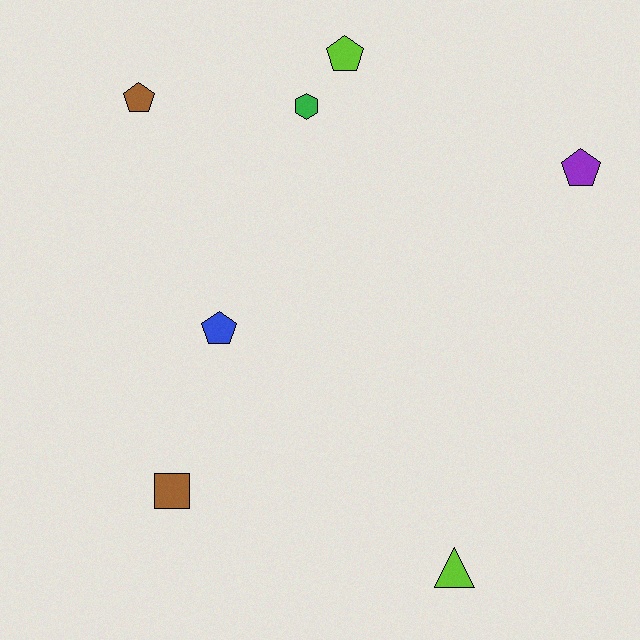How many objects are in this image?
There are 7 objects.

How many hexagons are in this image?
There is 1 hexagon.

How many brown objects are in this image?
There are 2 brown objects.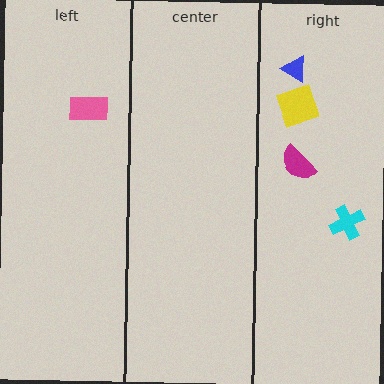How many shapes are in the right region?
4.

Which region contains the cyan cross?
The right region.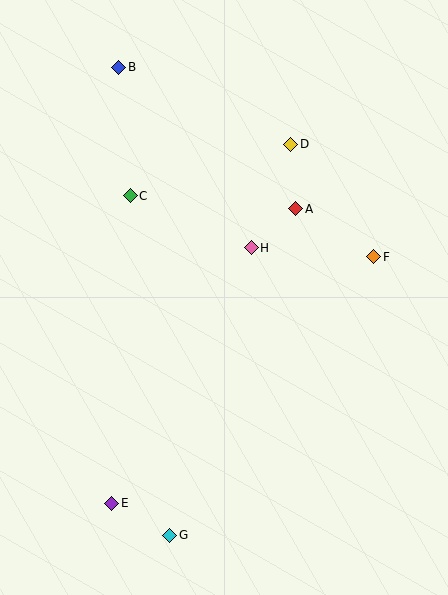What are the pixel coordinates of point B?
Point B is at (119, 67).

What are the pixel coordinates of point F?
Point F is at (374, 257).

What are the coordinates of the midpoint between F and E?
The midpoint between F and E is at (243, 380).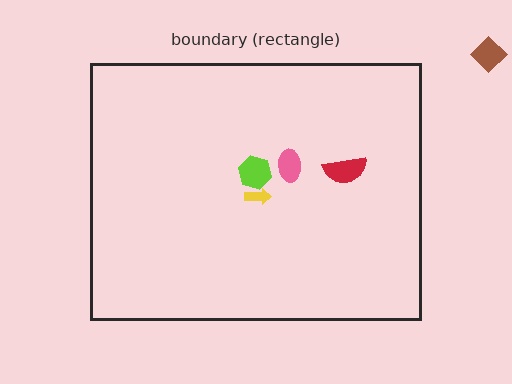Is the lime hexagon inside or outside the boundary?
Inside.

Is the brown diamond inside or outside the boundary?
Outside.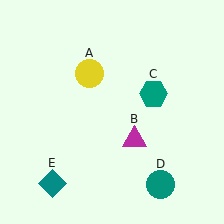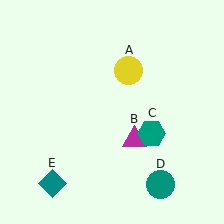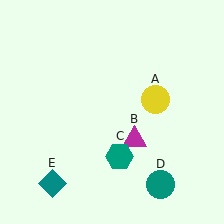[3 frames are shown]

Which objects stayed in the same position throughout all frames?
Magenta triangle (object B) and teal circle (object D) and teal diamond (object E) remained stationary.